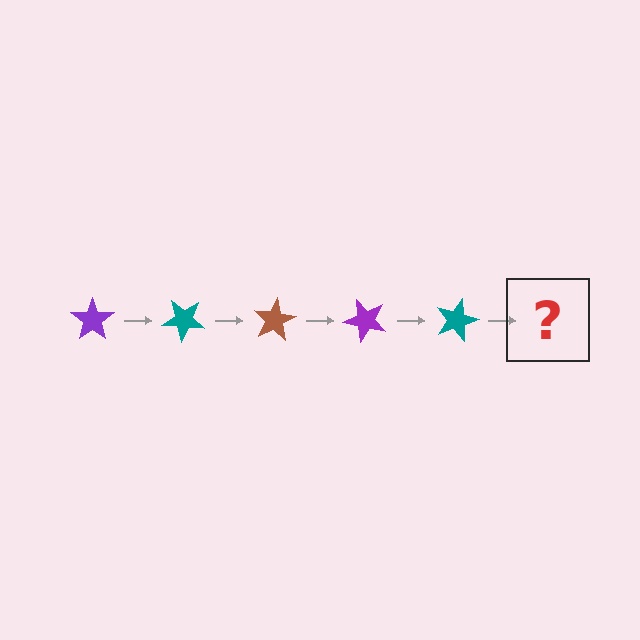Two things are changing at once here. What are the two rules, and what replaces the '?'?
The two rules are that it rotates 40 degrees each step and the color cycles through purple, teal, and brown. The '?' should be a brown star, rotated 200 degrees from the start.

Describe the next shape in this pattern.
It should be a brown star, rotated 200 degrees from the start.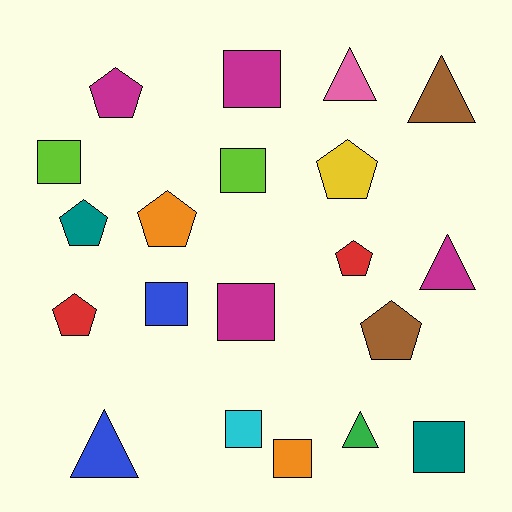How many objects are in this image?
There are 20 objects.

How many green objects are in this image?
There is 1 green object.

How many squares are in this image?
There are 8 squares.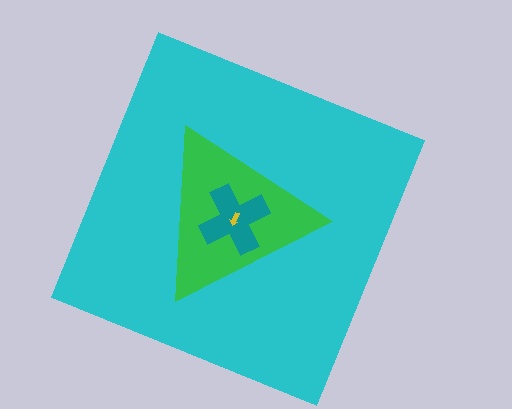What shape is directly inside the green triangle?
The teal cross.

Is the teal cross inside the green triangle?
Yes.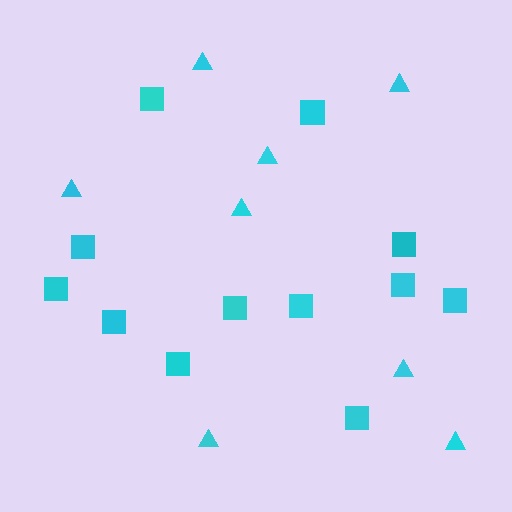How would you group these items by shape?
There are 2 groups: one group of triangles (8) and one group of squares (12).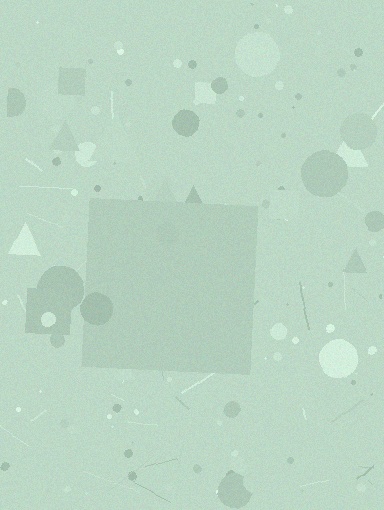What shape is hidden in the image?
A square is hidden in the image.